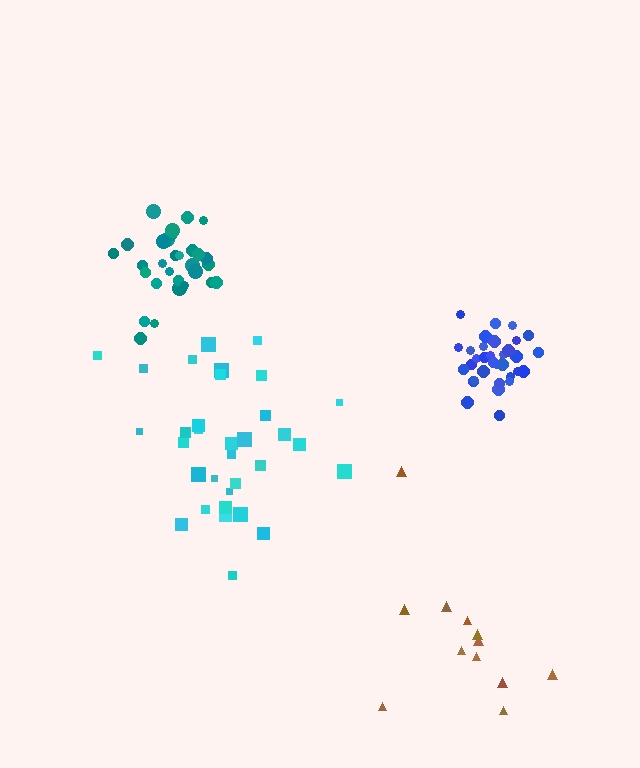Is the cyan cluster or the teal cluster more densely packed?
Teal.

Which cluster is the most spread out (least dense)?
Brown.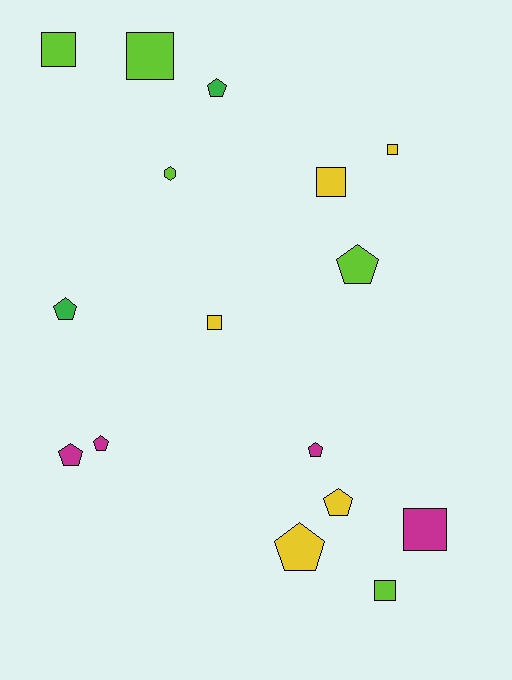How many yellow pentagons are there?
There are 2 yellow pentagons.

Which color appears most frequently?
Lime, with 5 objects.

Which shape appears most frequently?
Pentagon, with 8 objects.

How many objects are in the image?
There are 16 objects.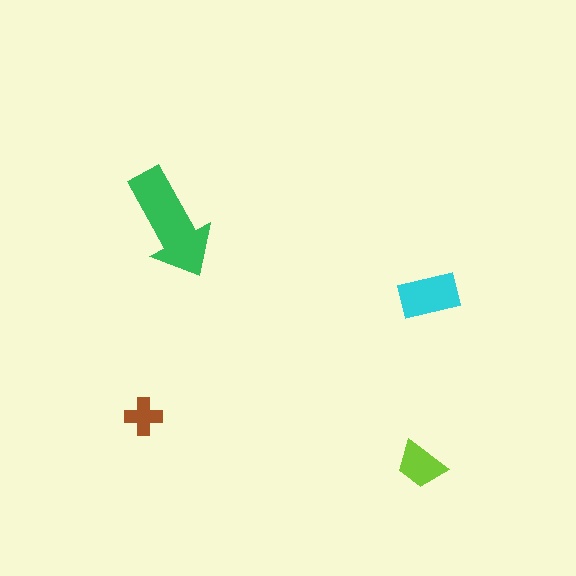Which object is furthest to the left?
The brown cross is leftmost.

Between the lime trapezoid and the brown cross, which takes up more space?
The lime trapezoid.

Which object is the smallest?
The brown cross.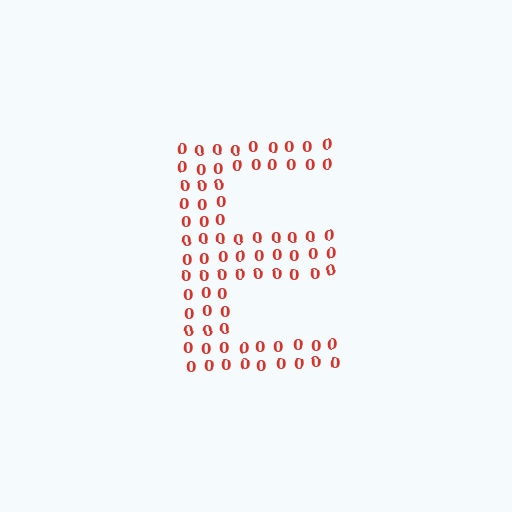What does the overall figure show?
The overall figure shows the letter E.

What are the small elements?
The small elements are digit 0's.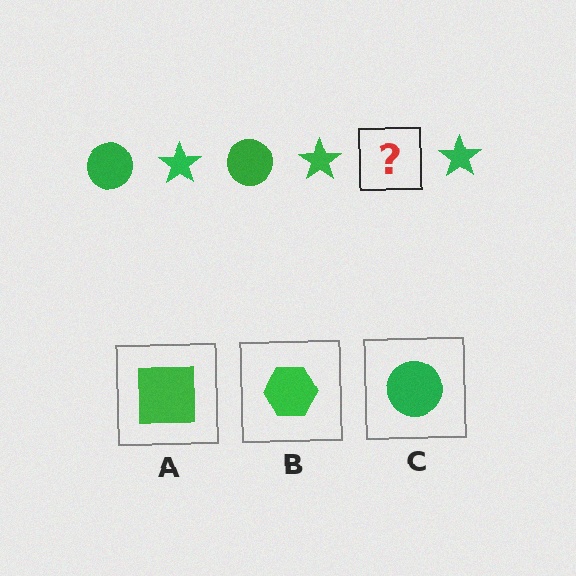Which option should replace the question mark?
Option C.